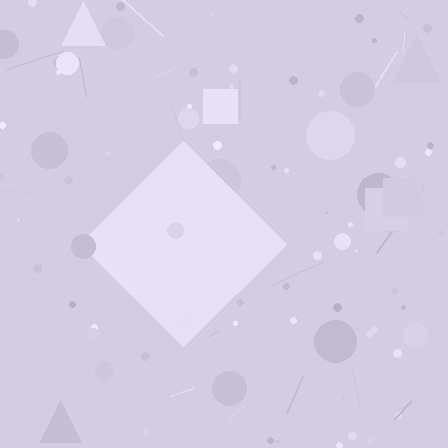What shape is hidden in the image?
A diamond is hidden in the image.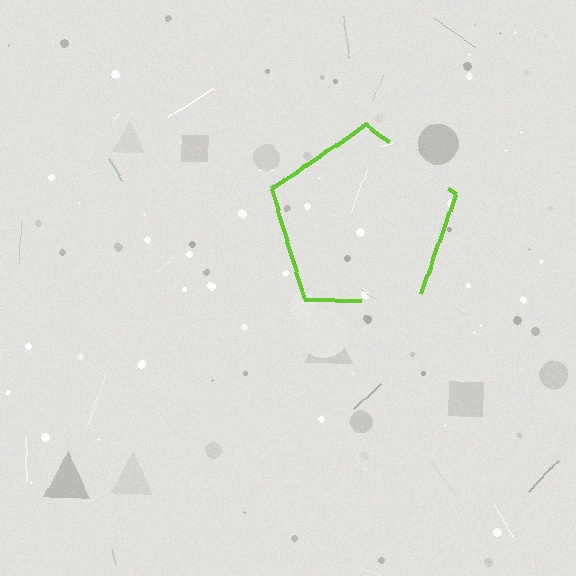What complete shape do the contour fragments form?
The contour fragments form a pentagon.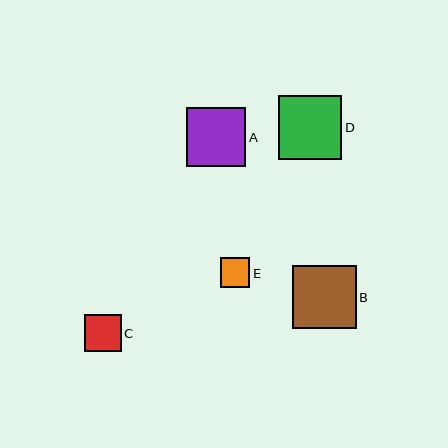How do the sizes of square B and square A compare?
Square B and square A are approximately the same size.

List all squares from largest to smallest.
From largest to smallest: D, B, A, C, E.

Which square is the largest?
Square D is the largest with a size of approximately 64 pixels.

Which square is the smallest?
Square E is the smallest with a size of approximately 30 pixels.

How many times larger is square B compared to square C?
Square B is approximately 1.8 times the size of square C.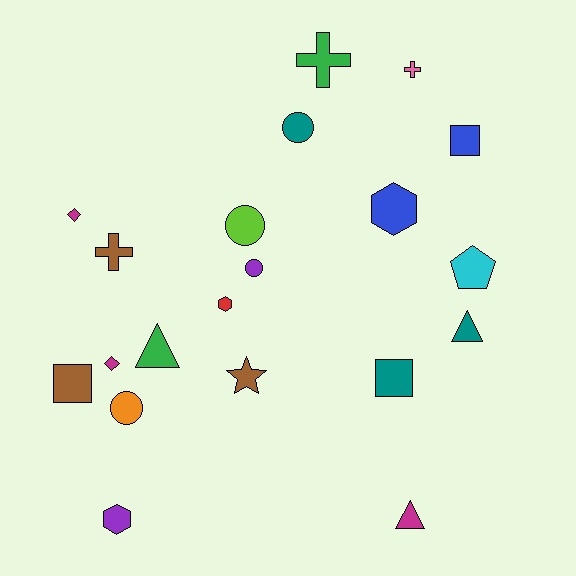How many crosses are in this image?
There are 3 crosses.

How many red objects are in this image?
There is 1 red object.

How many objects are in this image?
There are 20 objects.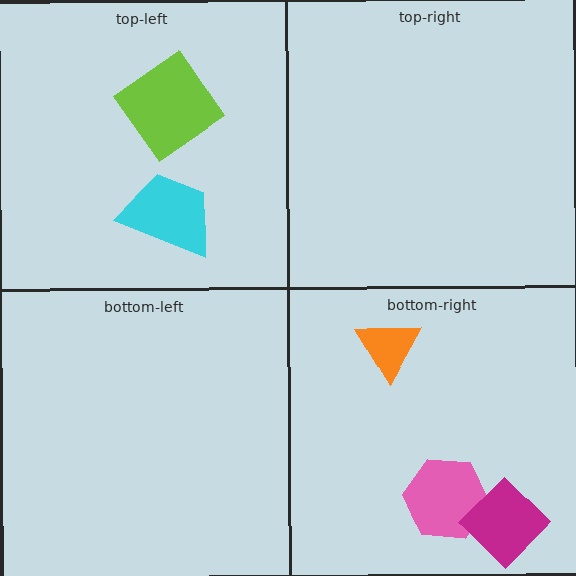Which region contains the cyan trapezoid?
The top-left region.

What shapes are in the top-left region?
The lime diamond, the cyan trapezoid.